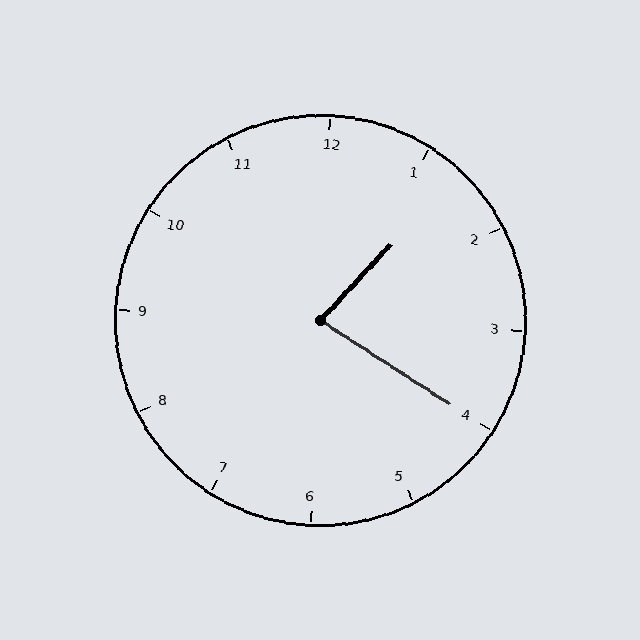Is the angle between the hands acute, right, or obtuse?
It is acute.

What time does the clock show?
1:20.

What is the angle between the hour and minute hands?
Approximately 80 degrees.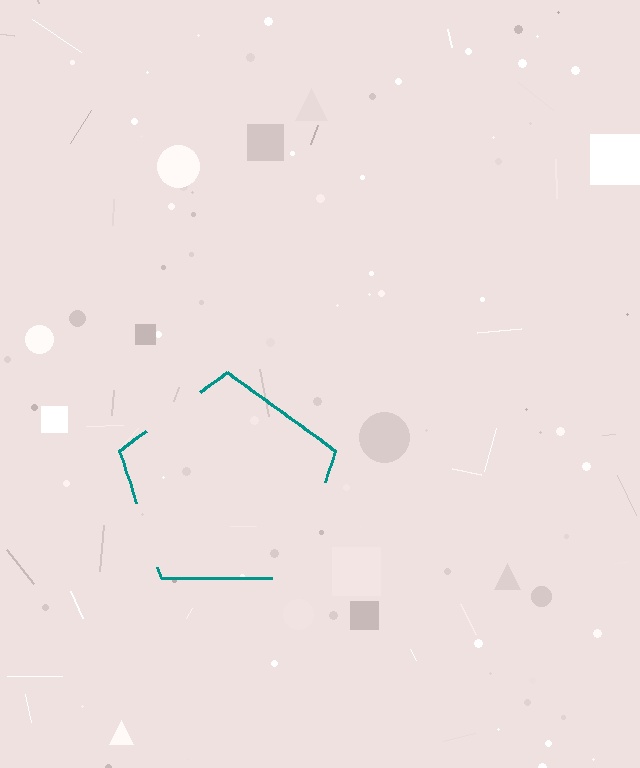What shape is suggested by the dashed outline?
The dashed outline suggests a pentagon.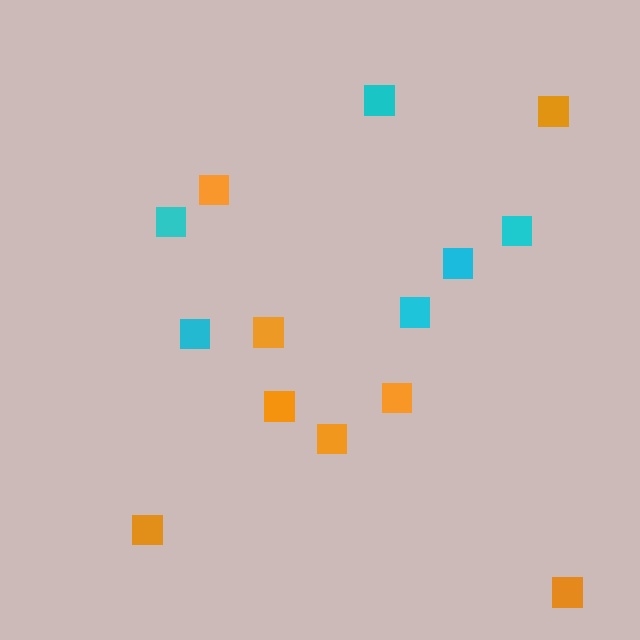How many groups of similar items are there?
There are 2 groups: one group of orange squares (8) and one group of cyan squares (6).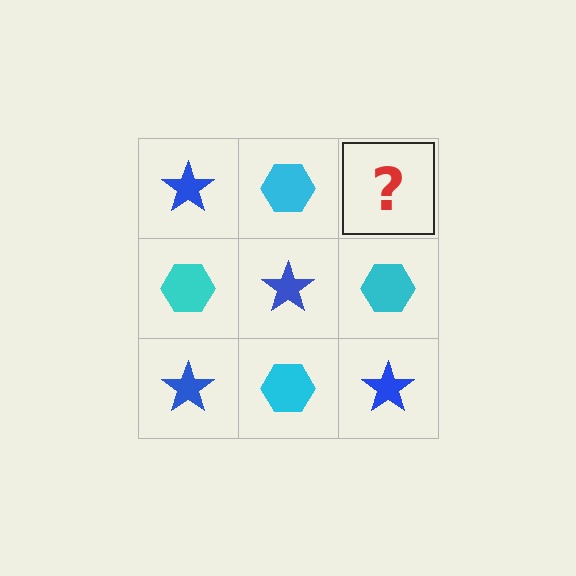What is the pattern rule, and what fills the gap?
The rule is that it alternates blue star and cyan hexagon in a checkerboard pattern. The gap should be filled with a blue star.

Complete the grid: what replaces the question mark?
The question mark should be replaced with a blue star.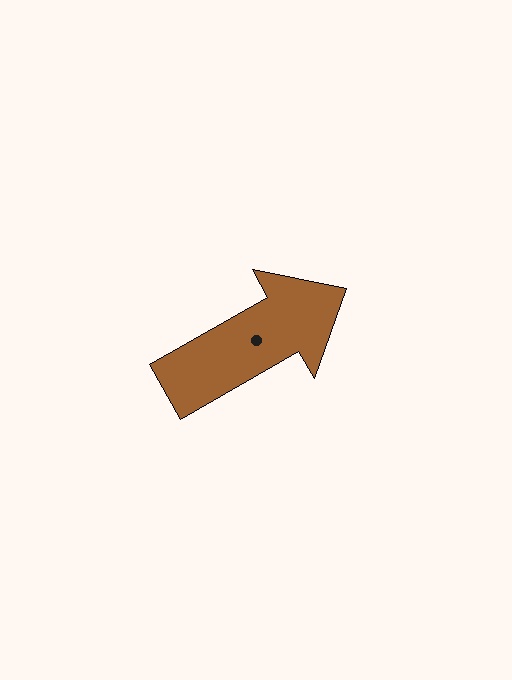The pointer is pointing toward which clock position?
Roughly 2 o'clock.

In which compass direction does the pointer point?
Northeast.